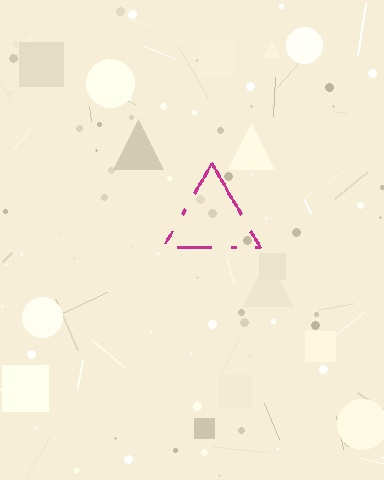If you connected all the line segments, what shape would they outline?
They would outline a triangle.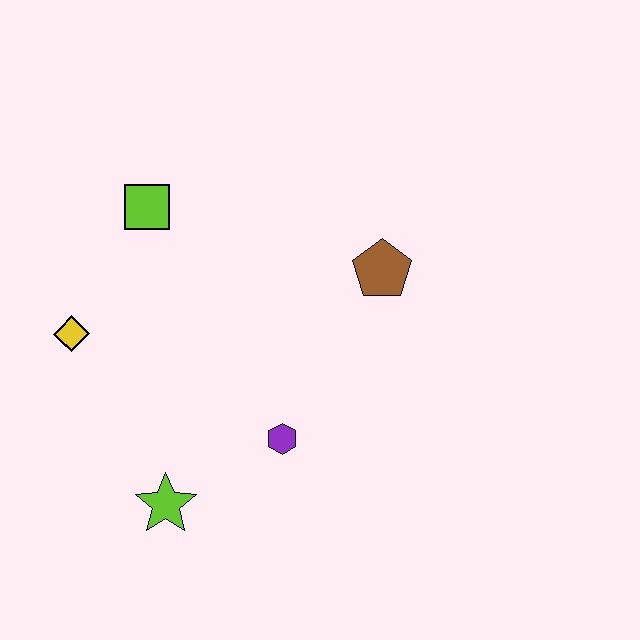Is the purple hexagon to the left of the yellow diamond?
No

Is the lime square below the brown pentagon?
No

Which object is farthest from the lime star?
The brown pentagon is farthest from the lime star.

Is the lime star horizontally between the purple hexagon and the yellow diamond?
Yes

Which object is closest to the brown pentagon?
The purple hexagon is closest to the brown pentagon.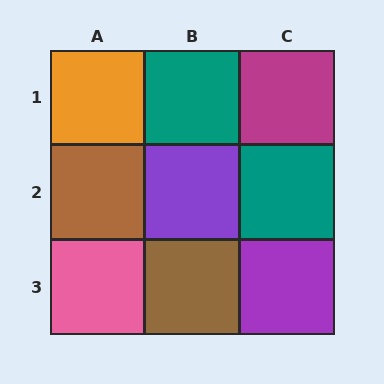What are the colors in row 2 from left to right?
Brown, purple, teal.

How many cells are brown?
2 cells are brown.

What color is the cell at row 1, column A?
Orange.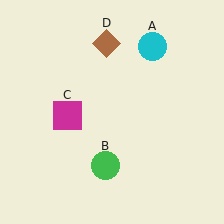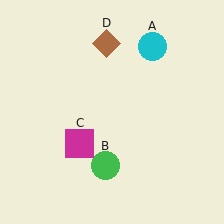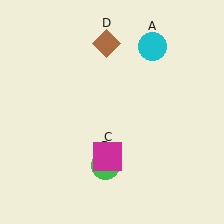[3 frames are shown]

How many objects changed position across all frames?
1 object changed position: magenta square (object C).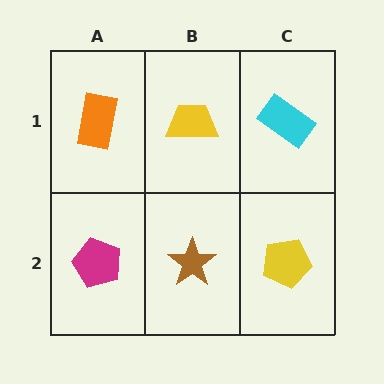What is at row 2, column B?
A brown star.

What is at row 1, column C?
A cyan rectangle.